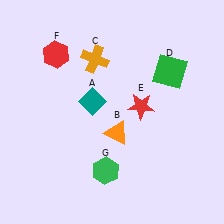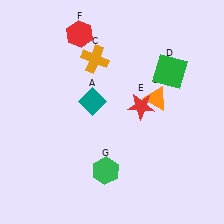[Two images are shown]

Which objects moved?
The objects that moved are: the orange triangle (B), the red hexagon (F).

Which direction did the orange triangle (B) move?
The orange triangle (B) moved right.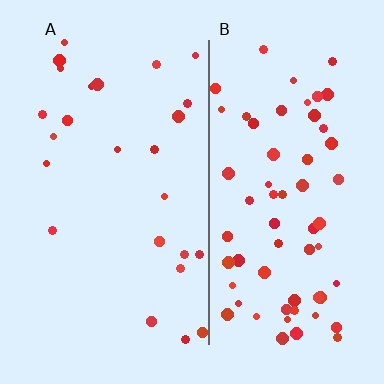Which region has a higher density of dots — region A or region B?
B (the right).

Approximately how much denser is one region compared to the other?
Approximately 2.6× — region B over region A.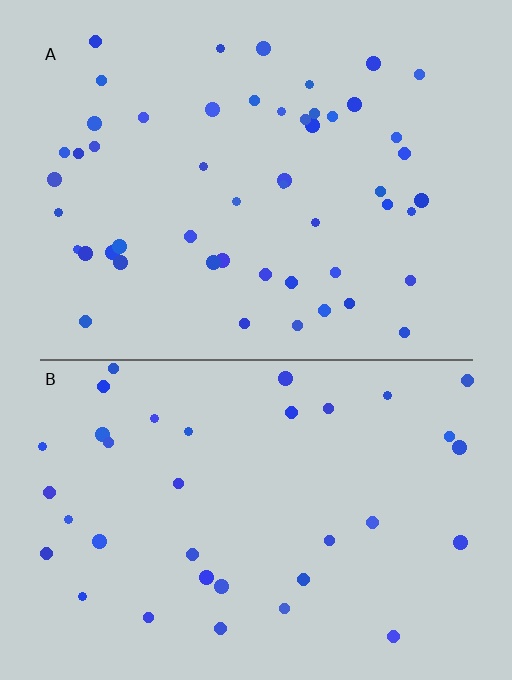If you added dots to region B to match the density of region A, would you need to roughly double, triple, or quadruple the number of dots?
Approximately double.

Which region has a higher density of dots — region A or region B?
A (the top).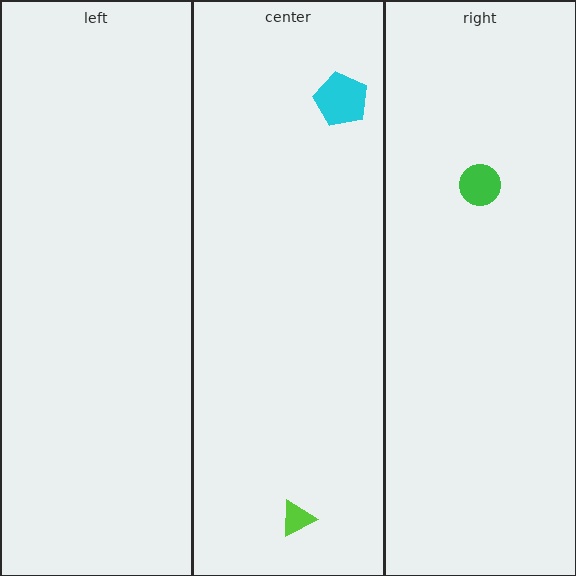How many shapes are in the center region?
2.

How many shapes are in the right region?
1.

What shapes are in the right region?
The green circle.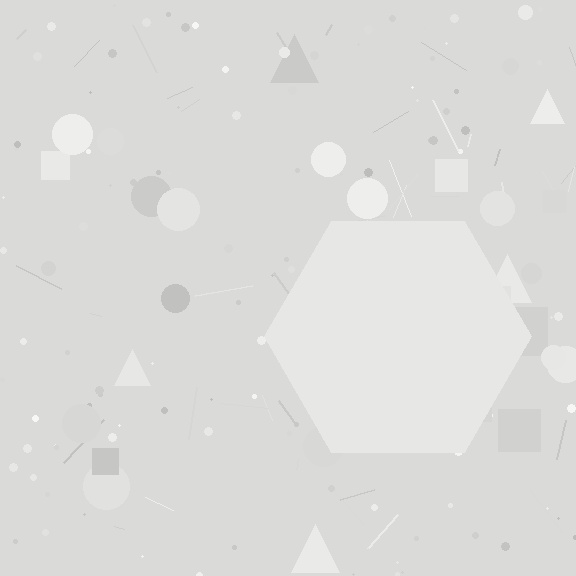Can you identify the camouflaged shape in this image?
The camouflaged shape is a hexagon.